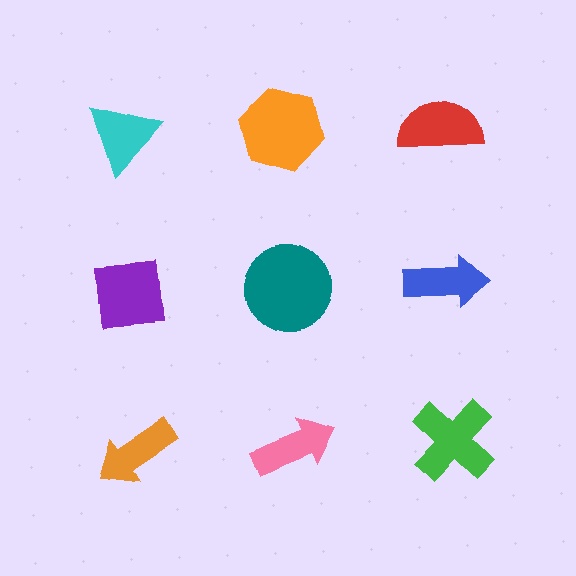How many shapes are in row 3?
3 shapes.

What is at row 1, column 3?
A red semicircle.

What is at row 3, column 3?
A green cross.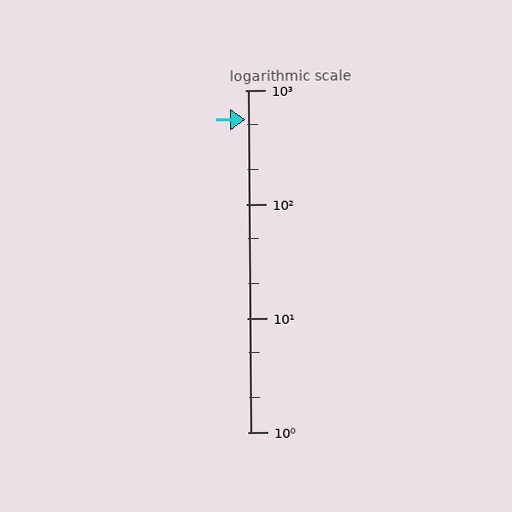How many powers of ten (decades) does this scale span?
The scale spans 3 decades, from 1 to 1000.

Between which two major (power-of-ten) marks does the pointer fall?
The pointer is between 100 and 1000.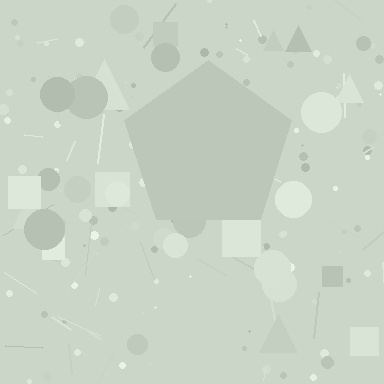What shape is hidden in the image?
A pentagon is hidden in the image.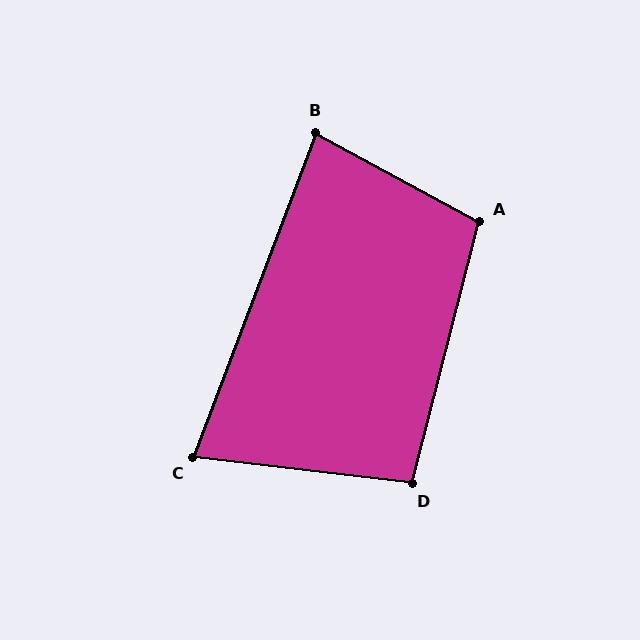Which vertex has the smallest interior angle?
C, at approximately 76 degrees.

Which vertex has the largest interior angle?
A, at approximately 104 degrees.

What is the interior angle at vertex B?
Approximately 82 degrees (acute).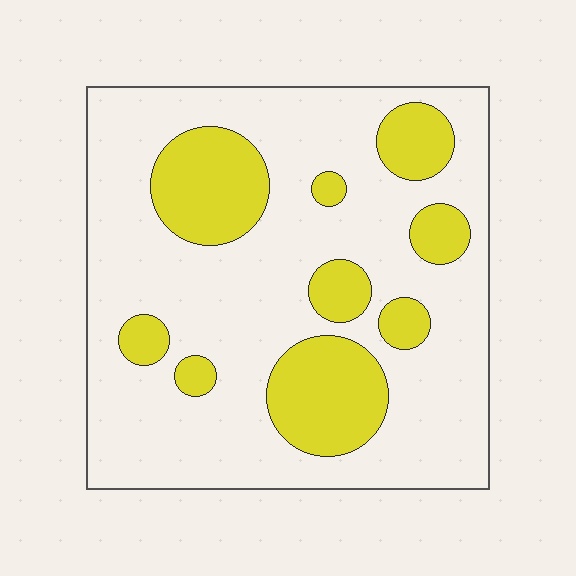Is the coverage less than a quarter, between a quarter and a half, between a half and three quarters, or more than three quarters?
Between a quarter and a half.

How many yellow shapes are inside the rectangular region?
9.